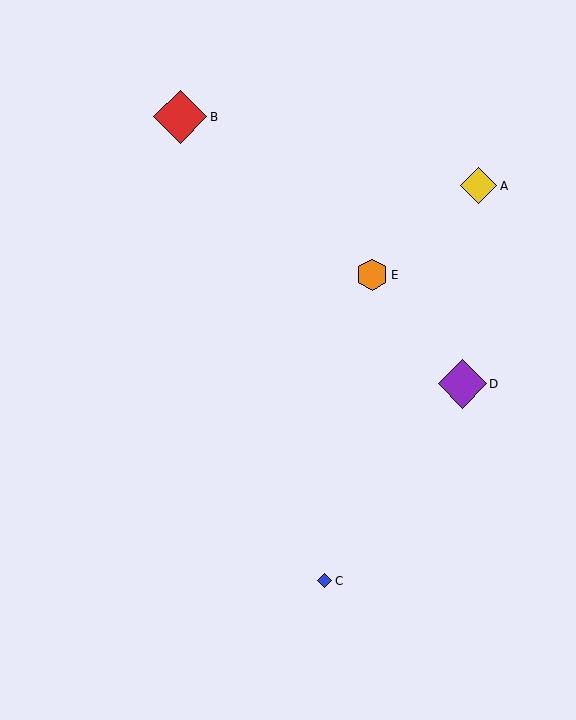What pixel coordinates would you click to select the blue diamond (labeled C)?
Click at (325, 581) to select the blue diamond C.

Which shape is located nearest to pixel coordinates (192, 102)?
The red diamond (labeled B) at (180, 117) is nearest to that location.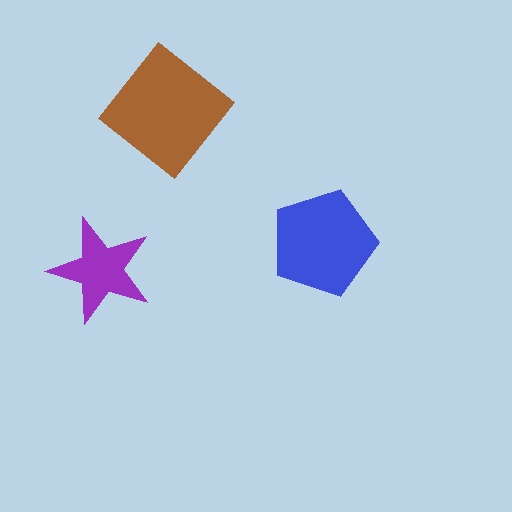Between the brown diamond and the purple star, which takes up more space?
The brown diamond.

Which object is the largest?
The brown diamond.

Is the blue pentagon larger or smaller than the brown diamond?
Smaller.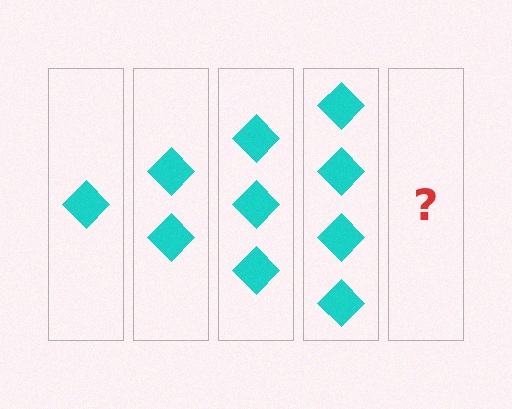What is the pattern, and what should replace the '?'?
The pattern is that each step adds one more diamond. The '?' should be 5 diamonds.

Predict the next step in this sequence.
The next step is 5 diamonds.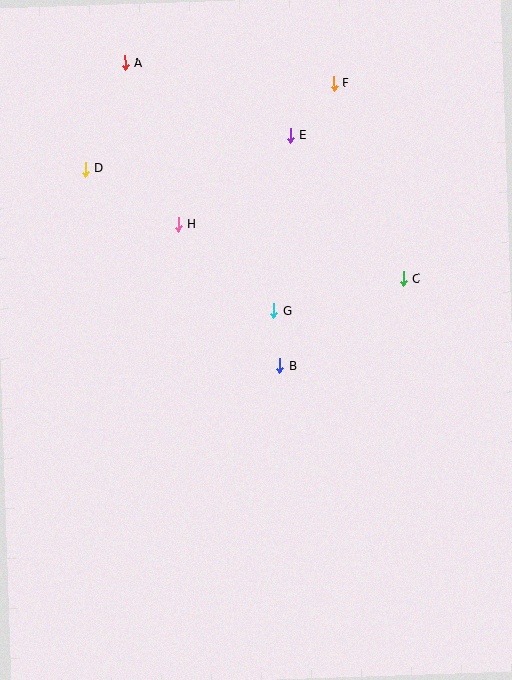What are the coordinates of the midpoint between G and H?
The midpoint between G and H is at (226, 268).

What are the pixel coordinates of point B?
Point B is at (280, 366).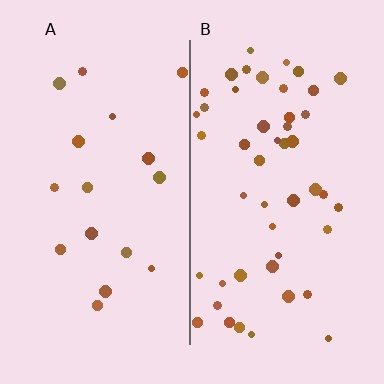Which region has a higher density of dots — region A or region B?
B (the right).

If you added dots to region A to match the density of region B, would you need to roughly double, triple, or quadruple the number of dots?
Approximately triple.